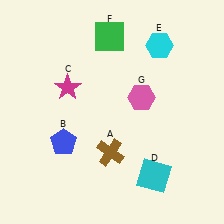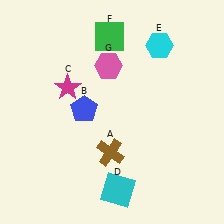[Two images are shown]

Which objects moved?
The objects that moved are: the blue pentagon (B), the cyan square (D), the pink hexagon (G).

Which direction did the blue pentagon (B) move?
The blue pentagon (B) moved up.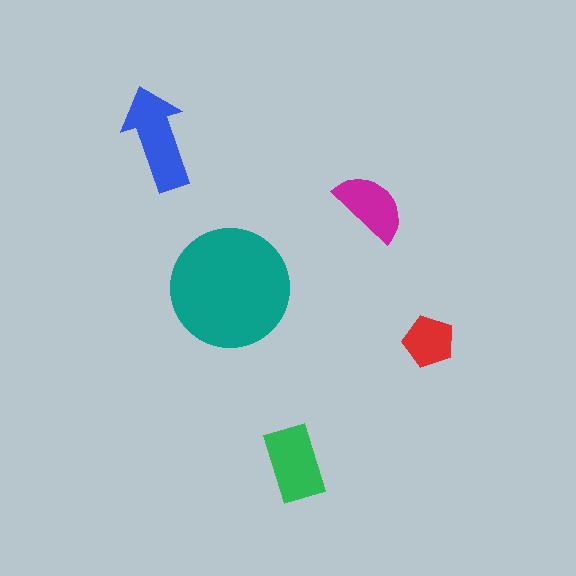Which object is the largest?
The teal circle.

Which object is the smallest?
The red pentagon.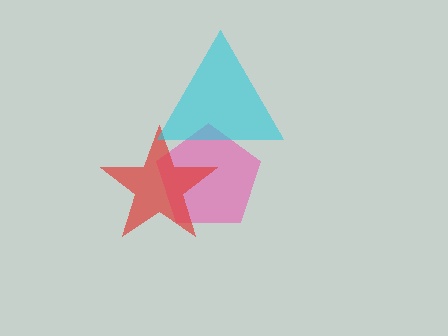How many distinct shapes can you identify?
There are 3 distinct shapes: a pink pentagon, a red star, a cyan triangle.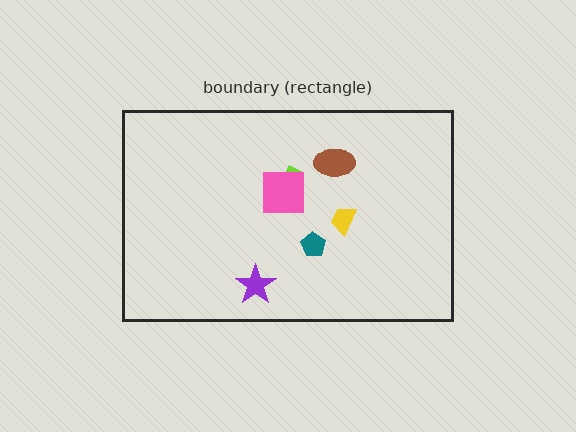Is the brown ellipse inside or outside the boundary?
Inside.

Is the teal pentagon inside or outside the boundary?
Inside.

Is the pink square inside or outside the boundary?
Inside.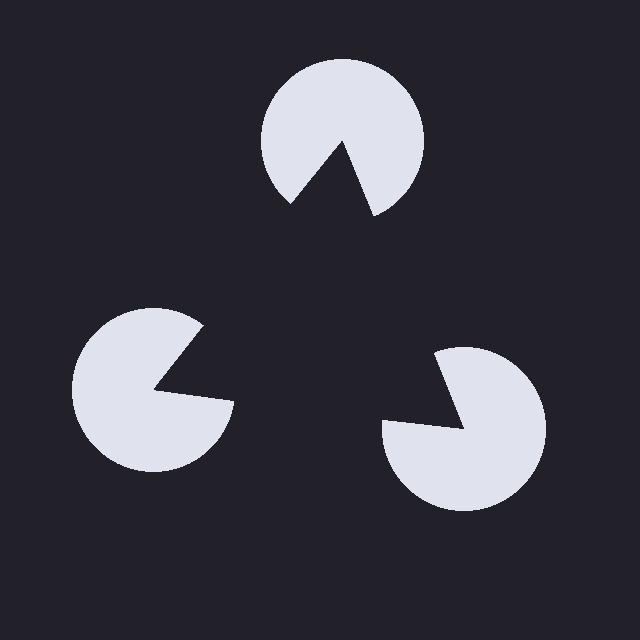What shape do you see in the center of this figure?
An illusory triangle — its edges are inferred from the aligned wedge cuts in the pac-man discs, not physically drawn.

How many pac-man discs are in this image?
There are 3 — one at each vertex of the illusory triangle.